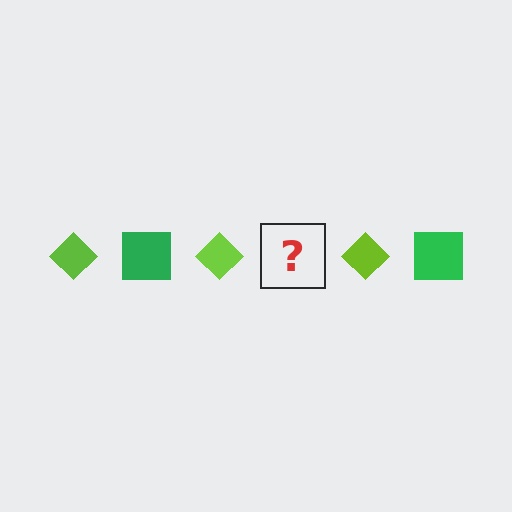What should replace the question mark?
The question mark should be replaced with a green square.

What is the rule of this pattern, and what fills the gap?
The rule is that the pattern alternates between lime diamond and green square. The gap should be filled with a green square.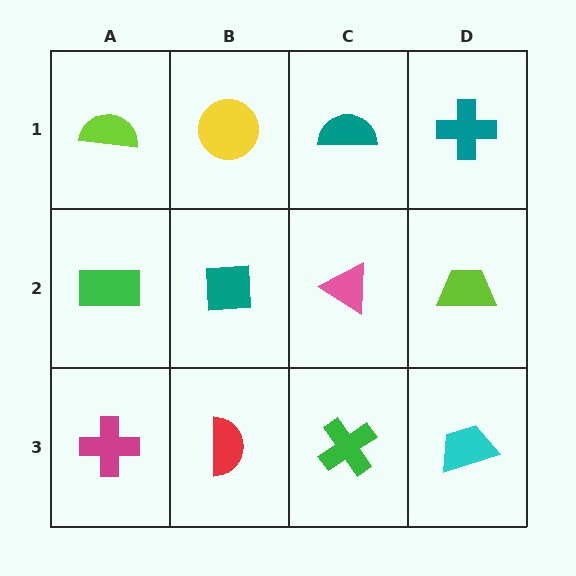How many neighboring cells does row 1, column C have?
3.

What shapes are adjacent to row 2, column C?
A teal semicircle (row 1, column C), a green cross (row 3, column C), a teal square (row 2, column B), a lime trapezoid (row 2, column D).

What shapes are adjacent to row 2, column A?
A lime semicircle (row 1, column A), a magenta cross (row 3, column A), a teal square (row 2, column B).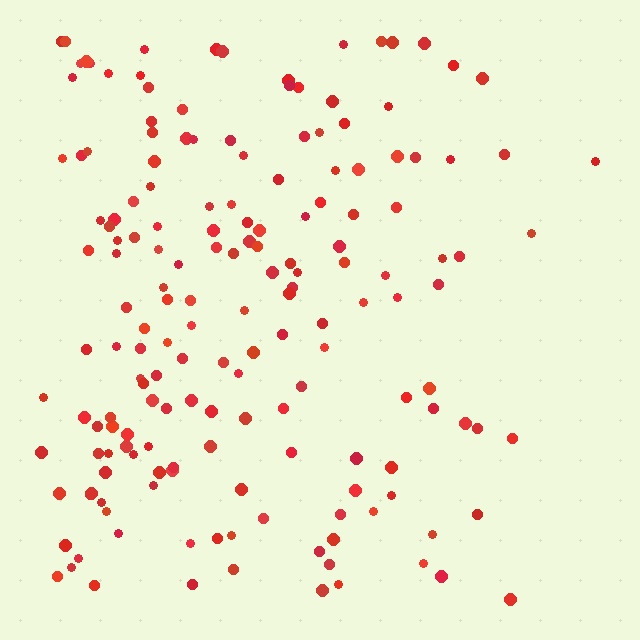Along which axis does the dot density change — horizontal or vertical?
Horizontal.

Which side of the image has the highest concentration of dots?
The left.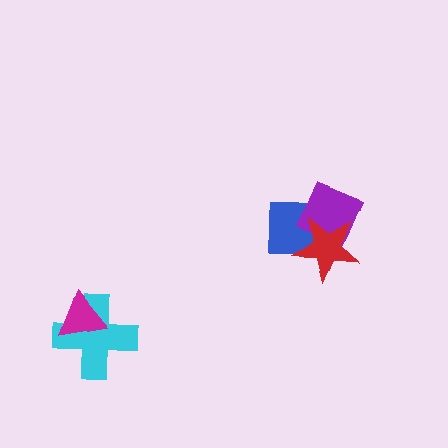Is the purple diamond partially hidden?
Yes, it is partially covered by another shape.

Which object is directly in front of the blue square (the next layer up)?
The purple diamond is directly in front of the blue square.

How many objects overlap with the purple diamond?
2 objects overlap with the purple diamond.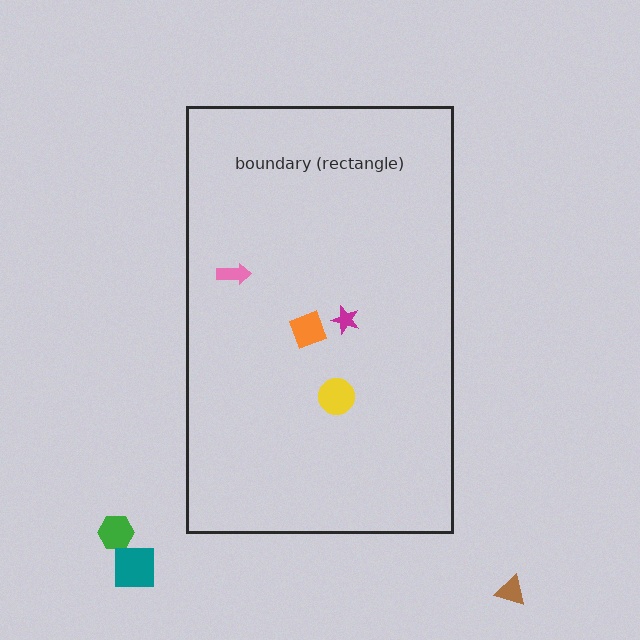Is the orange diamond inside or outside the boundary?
Inside.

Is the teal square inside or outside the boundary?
Outside.